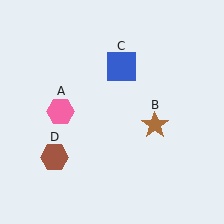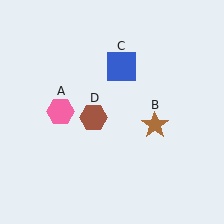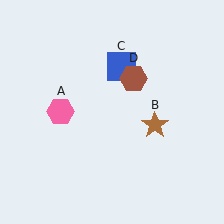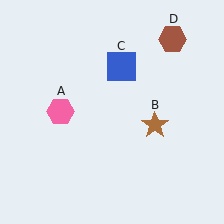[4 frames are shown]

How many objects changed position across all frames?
1 object changed position: brown hexagon (object D).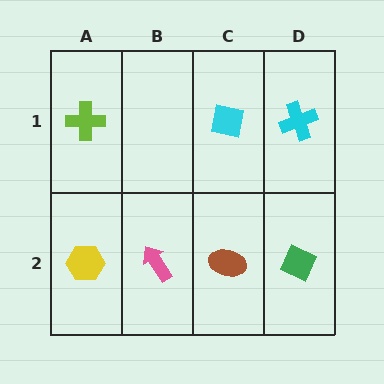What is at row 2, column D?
A green diamond.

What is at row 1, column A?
A lime cross.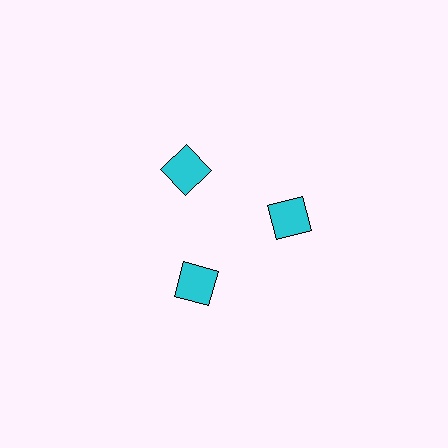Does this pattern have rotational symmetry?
Yes, this pattern has 3-fold rotational symmetry. It looks the same after rotating 120 degrees around the center.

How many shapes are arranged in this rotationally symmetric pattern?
There are 3 shapes, arranged in 3 groups of 1.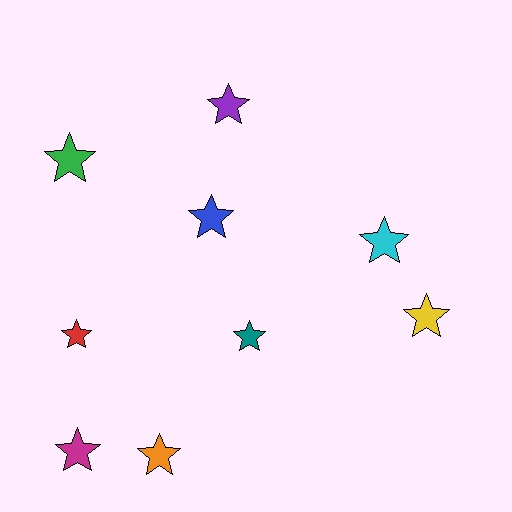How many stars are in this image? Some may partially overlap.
There are 9 stars.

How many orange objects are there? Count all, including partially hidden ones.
There is 1 orange object.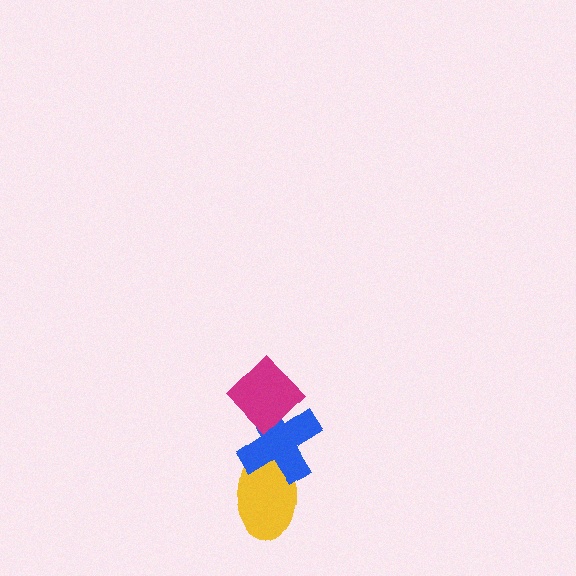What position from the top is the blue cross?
The blue cross is 2nd from the top.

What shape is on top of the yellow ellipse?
The blue cross is on top of the yellow ellipse.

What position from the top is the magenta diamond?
The magenta diamond is 1st from the top.